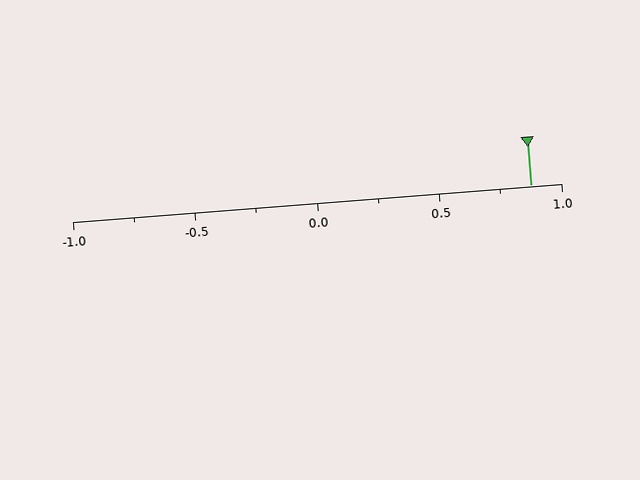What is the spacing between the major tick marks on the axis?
The major ticks are spaced 0.5 apart.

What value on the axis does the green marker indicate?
The marker indicates approximately 0.88.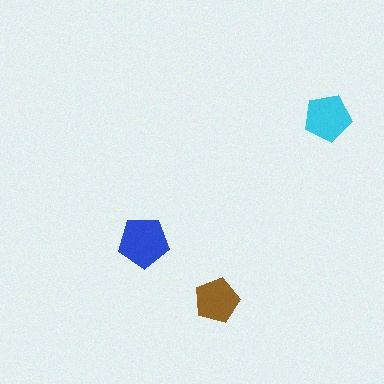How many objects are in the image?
There are 3 objects in the image.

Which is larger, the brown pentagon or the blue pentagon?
The blue one.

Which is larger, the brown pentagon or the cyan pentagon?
The cyan one.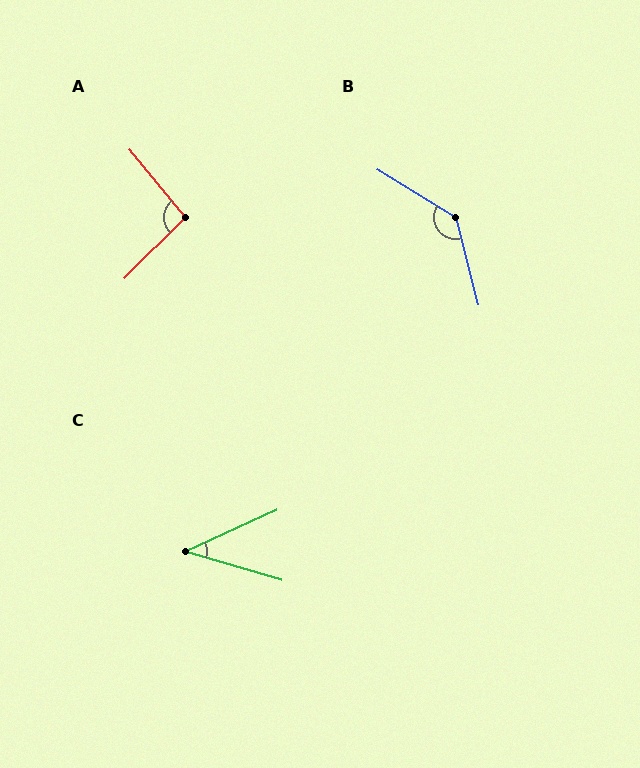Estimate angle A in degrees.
Approximately 96 degrees.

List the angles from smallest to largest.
C (41°), A (96°), B (136°).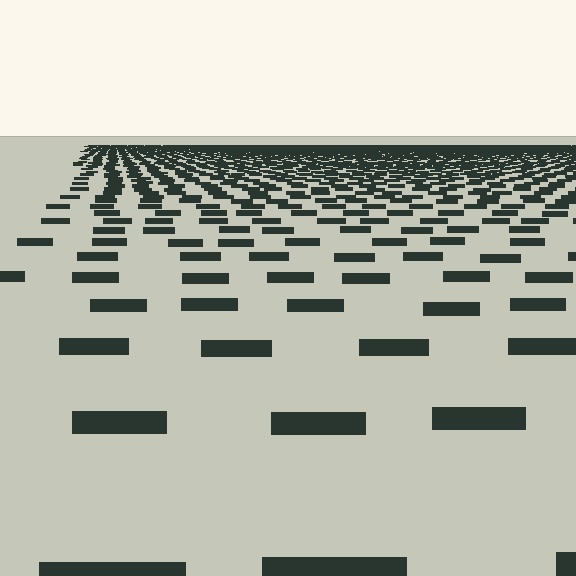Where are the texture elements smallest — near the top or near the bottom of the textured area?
Near the top.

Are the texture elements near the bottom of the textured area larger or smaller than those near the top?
Larger. Near the bottom, elements are closer to the viewer and appear at a bigger on-screen size.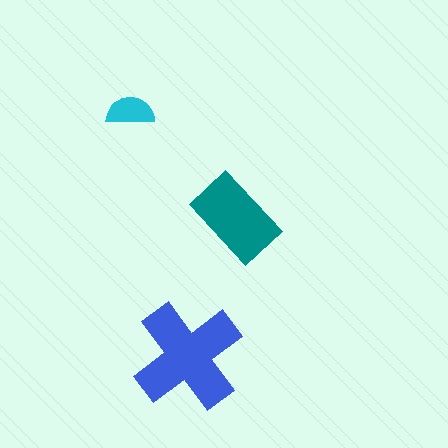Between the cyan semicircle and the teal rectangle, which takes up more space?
The teal rectangle.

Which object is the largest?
The blue cross.